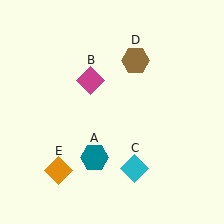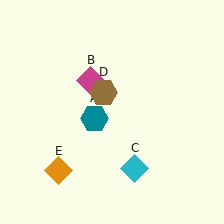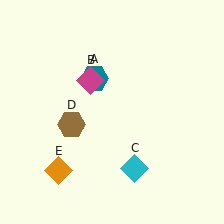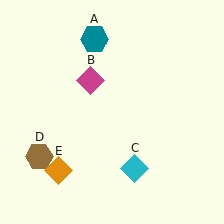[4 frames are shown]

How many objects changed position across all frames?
2 objects changed position: teal hexagon (object A), brown hexagon (object D).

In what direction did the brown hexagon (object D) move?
The brown hexagon (object D) moved down and to the left.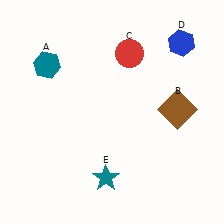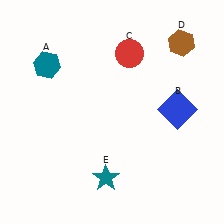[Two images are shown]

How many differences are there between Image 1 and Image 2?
There are 2 differences between the two images.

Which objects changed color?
B changed from brown to blue. D changed from blue to brown.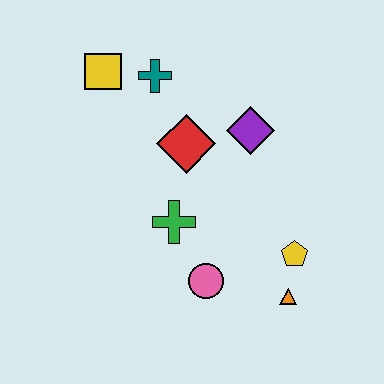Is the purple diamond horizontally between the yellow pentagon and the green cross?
Yes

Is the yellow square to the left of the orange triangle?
Yes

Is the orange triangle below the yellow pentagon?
Yes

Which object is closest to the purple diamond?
The red diamond is closest to the purple diamond.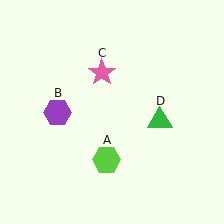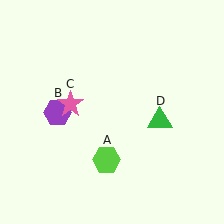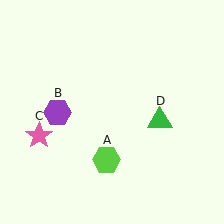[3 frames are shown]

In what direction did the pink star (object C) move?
The pink star (object C) moved down and to the left.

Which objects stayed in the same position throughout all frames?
Lime hexagon (object A) and purple hexagon (object B) and green triangle (object D) remained stationary.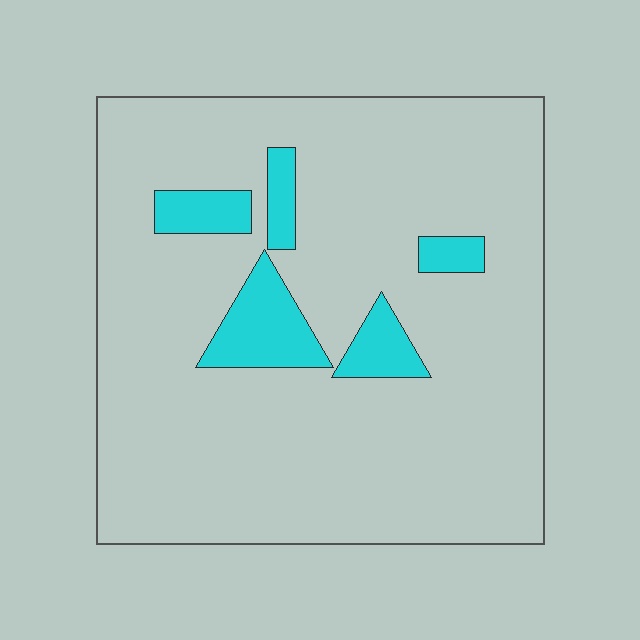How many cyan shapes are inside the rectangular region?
5.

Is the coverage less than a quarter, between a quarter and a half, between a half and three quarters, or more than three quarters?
Less than a quarter.